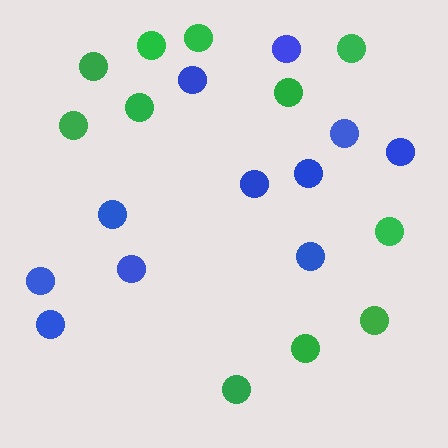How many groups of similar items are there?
There are 2 groups: one group of green circles (11) and one group of blue circles (11).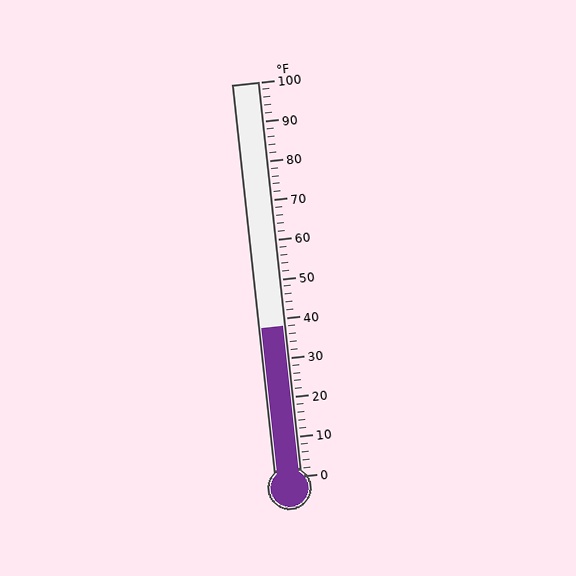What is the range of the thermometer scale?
The thermometer scale ranges from 0°F to 100°F.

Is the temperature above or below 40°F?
The temperature is below 40°F.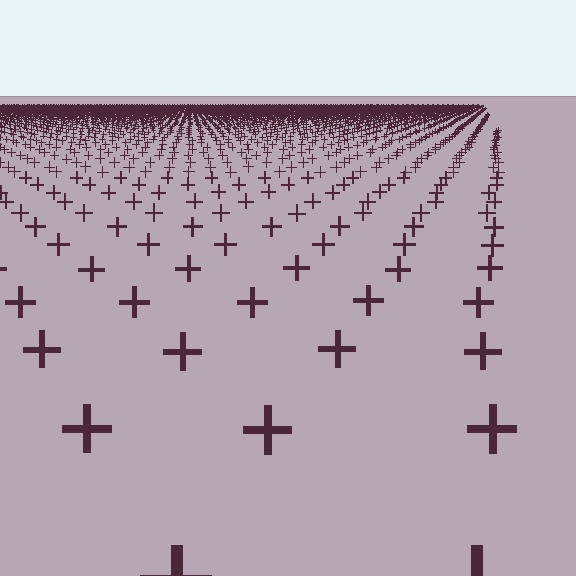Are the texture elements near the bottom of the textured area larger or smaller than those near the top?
Larger. Near the bottom, elements are closer to the viewer and appear at a bigger on-screen size.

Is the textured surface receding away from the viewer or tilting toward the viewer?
The surface is receding away from the viewer. Texture elements get smaller and denser toward the top.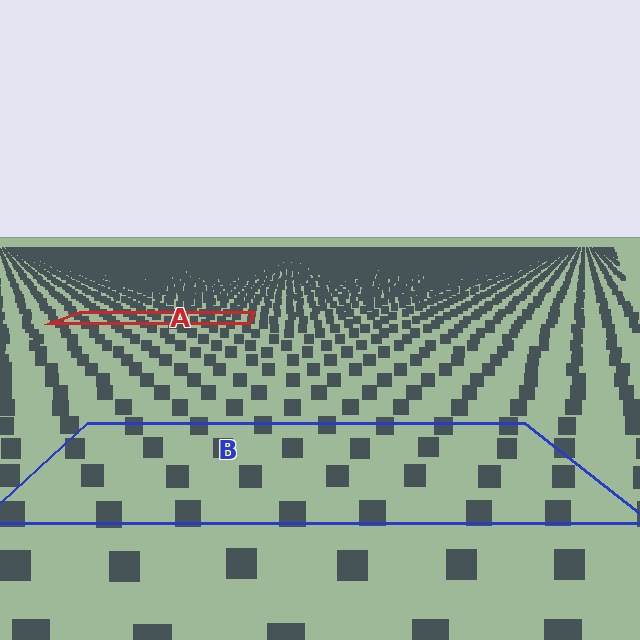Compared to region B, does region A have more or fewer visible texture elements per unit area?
Region A has more texture elements per unit area — they are packed more densely because it is farther away.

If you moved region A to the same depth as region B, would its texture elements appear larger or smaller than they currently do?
They would appear larger. At a closer depth, the same texture elements are projected at a bigger on-screen size.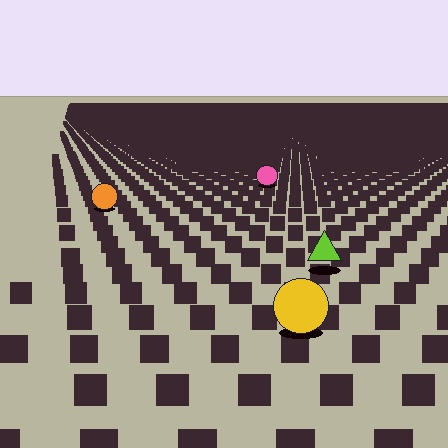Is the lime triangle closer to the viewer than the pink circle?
Yes. The lime triangle is closer — you can tell from the texture gradient: the ground texture is coarser near it.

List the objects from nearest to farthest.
From nearest to farthest: the yellow circle, the lime triangle, the orange circle, the pink circle.